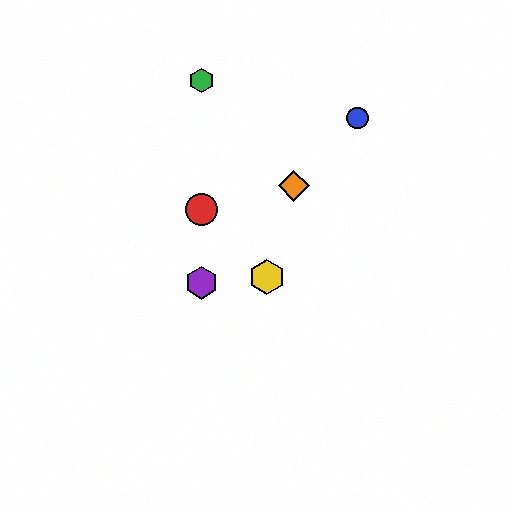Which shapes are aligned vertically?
The red circle, the green hexagon, the purple hexagon are aligned vertically.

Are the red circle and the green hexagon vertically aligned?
Yes, both are at x≈201.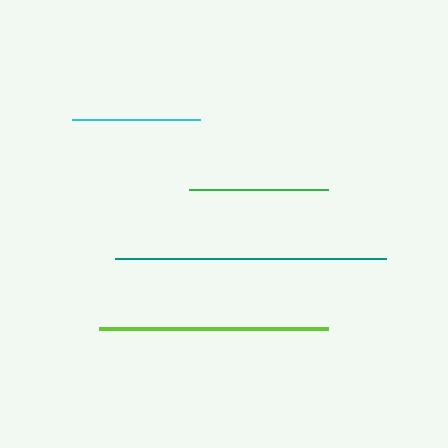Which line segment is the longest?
The teal line is the longest at approximately 271 pixels.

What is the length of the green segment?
The green segment is approximately 138 pixels long.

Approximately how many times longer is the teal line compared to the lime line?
The teal line is approximately 1.2 times the length of the lime line.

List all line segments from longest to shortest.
From longest to shortest: teal, lime, green, cyan.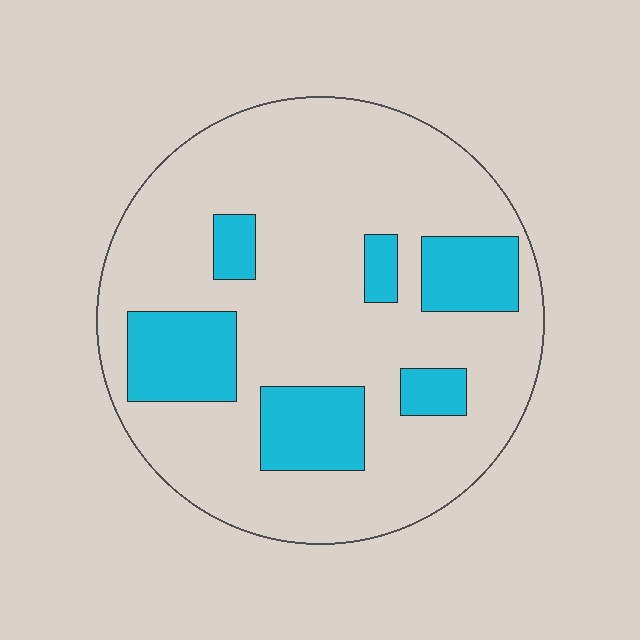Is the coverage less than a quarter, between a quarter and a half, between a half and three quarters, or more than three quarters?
Less than a quarter.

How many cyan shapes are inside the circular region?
6.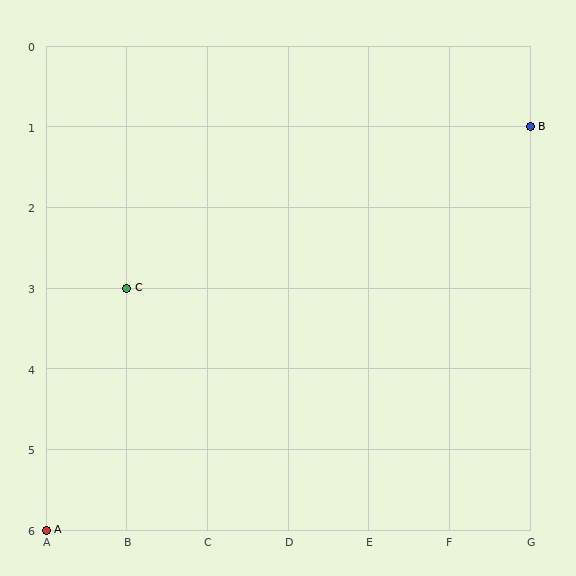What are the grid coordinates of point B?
Point B is at grid coordinates (G, 1).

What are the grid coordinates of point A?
Point A is at grid coordinates (A, 6).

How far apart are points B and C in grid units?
Points B and C are 5 columns and 2 rows apart (about 5.4 grid units diagonally).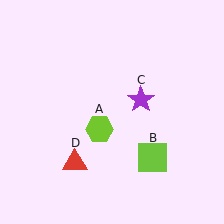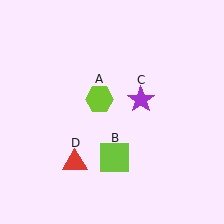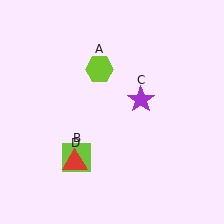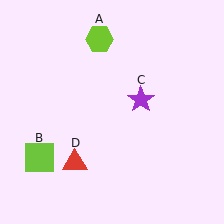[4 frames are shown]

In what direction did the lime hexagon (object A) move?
The lime hexagon (object A) moved up.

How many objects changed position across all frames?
2 objects changed position: lime hexagon (object A), lime square (object B).